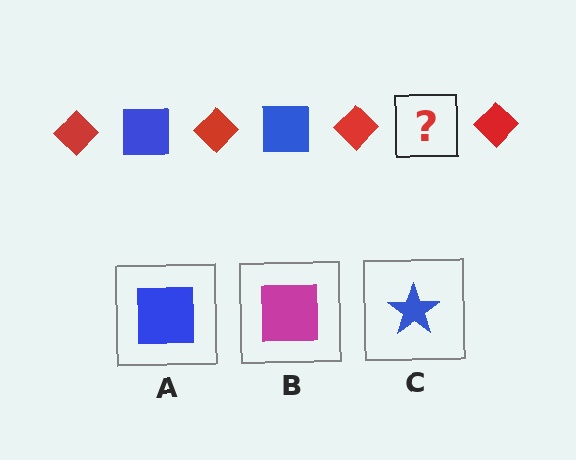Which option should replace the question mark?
Option A.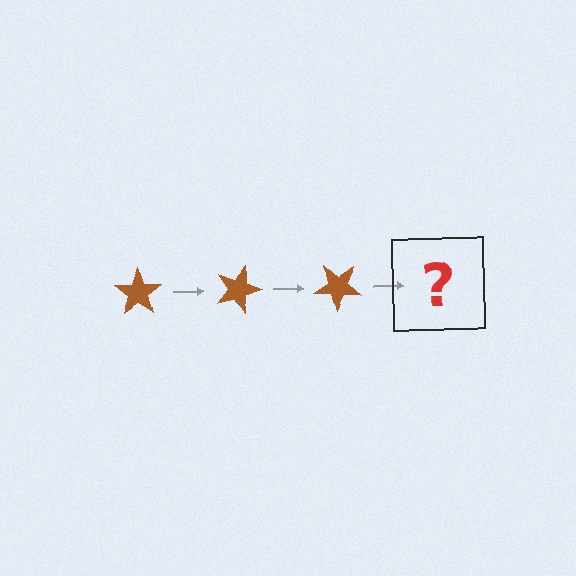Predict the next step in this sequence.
The next step is a brown star rotated 60 degrees.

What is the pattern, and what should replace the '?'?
The pattern is that the star rotates 20 degrees each step. The '?' should be a brown star rotated 60 degrees.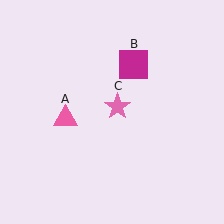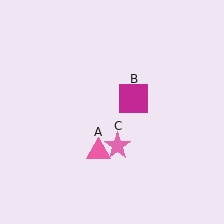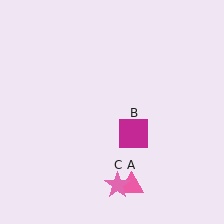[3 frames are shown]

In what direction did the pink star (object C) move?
The pink star (object C) moved down.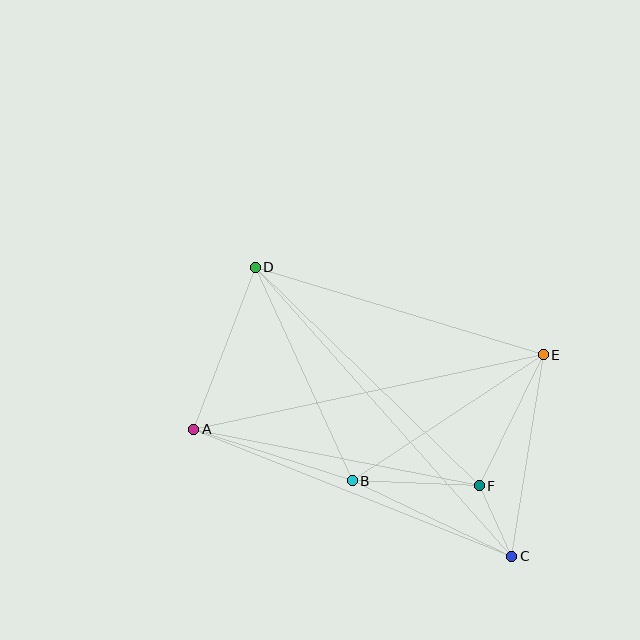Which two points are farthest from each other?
Points C and D are farthest from each other.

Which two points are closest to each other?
Points C and F are closest to each other.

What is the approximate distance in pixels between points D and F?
The distance between D and F is approximately 313 pixels.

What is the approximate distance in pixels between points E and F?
The distance between E and F is approximately 146 pixels.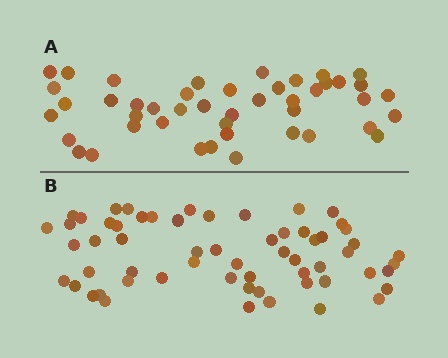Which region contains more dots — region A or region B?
Region B (the bottom region) has more dots.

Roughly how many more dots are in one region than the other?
Region B has approximately 15 more dots than region A.